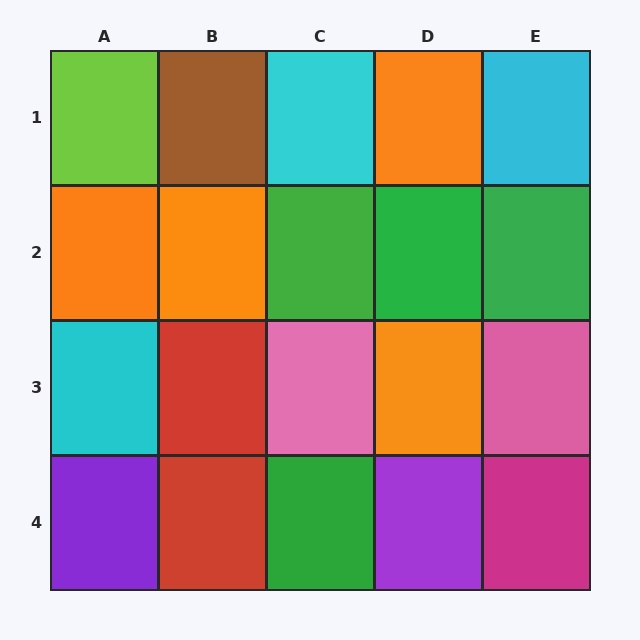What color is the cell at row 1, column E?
Cyan.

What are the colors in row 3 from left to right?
Cyan, red, pink, orange, pink.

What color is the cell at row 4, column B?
Red.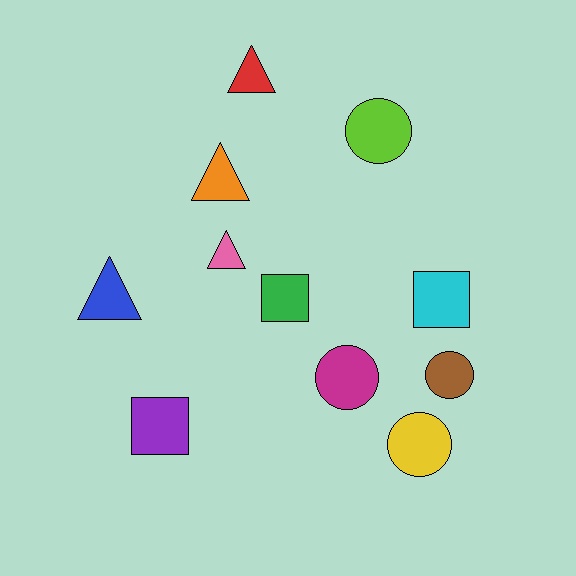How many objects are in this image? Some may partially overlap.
There are 11 objects.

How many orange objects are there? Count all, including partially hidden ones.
There is 1 orange object.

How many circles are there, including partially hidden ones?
There are 4 circles.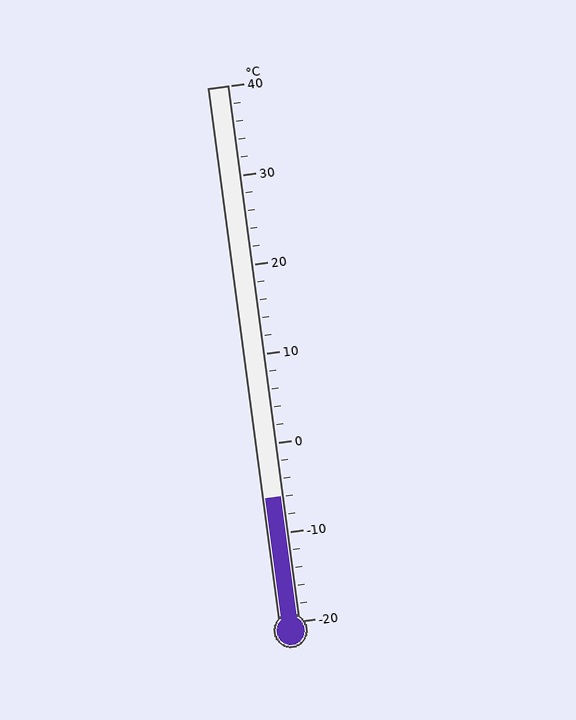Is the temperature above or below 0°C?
The temperature is below 0°C.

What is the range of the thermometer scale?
The thermometer scale ranges from -20°C to 40°C.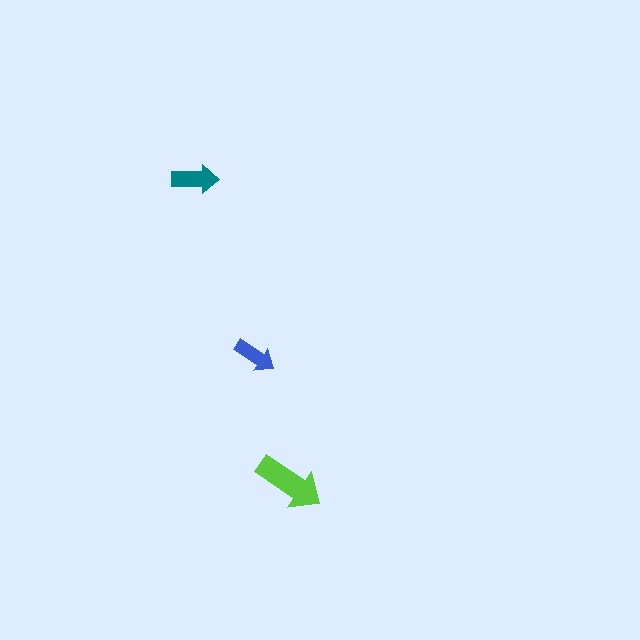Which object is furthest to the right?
The lime arrow is rightmost.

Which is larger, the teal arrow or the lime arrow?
The lime one.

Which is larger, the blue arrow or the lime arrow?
The lime one.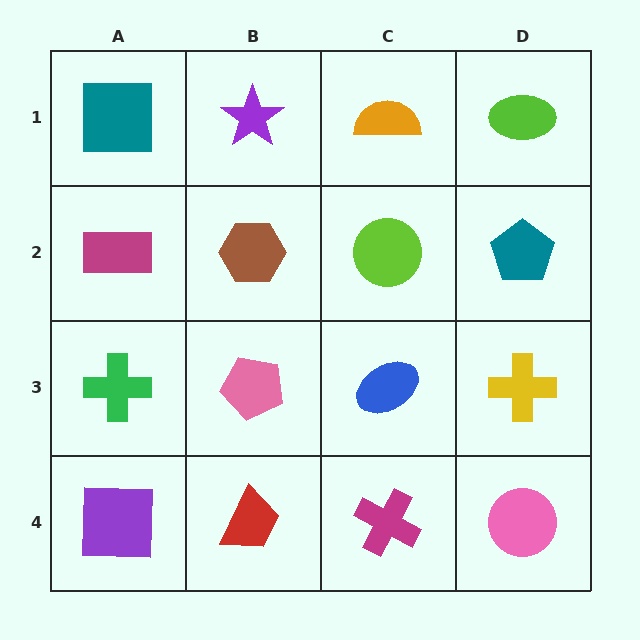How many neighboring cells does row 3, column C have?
4.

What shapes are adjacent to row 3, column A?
A magenta rectangle (row 2, column A), a purple square (row 4, column A), a pink pentagon (row 3, column B).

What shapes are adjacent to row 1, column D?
A teal pentagon (row 2, column D), an orange semicircle (row 1, column C).